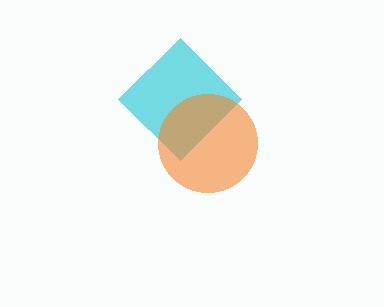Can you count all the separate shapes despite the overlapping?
Yes, there are 2 separate shapes.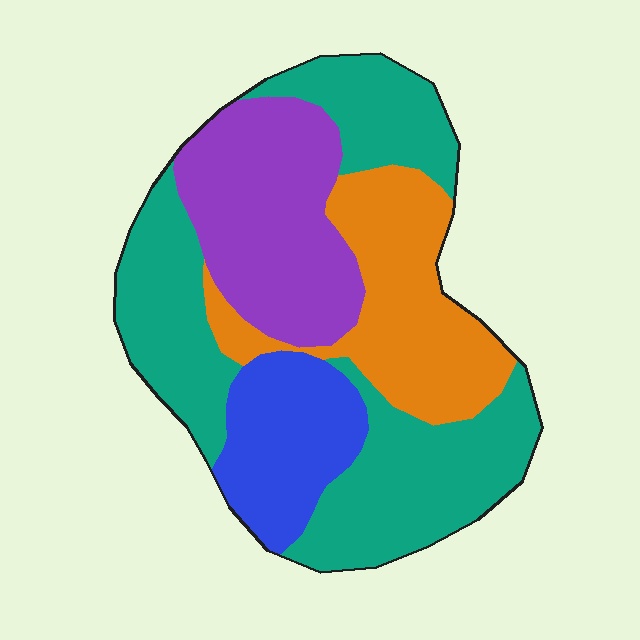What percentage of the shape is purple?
Purple covers about 25% of the shape.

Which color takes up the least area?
Blue, at roughly 15%.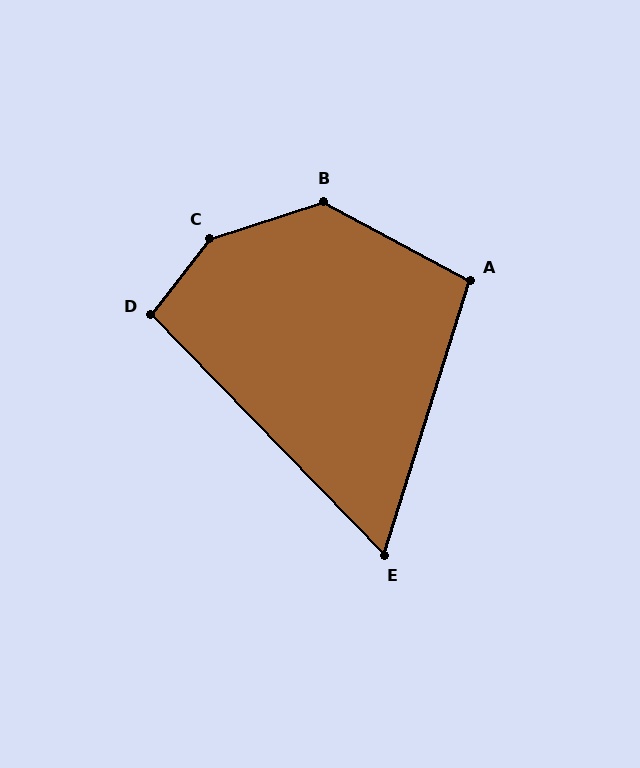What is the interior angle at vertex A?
Approximately 101 degrees (obtuse).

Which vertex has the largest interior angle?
C, at approximately 145 degrees.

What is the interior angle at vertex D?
Approximately 98 degrees (obtuse).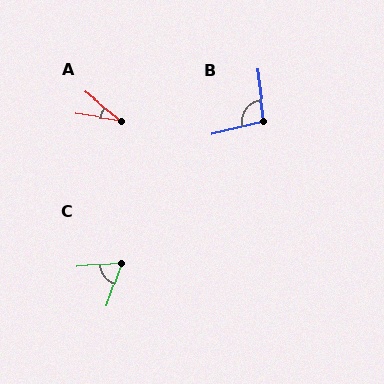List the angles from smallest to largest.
A (30°), C (66°), B (96°).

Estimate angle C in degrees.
Approximately 66 degrees.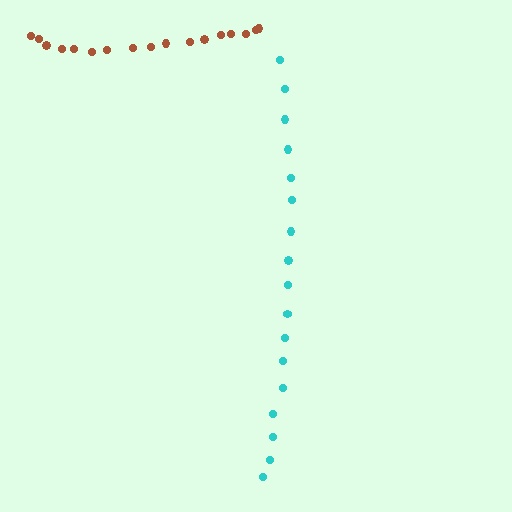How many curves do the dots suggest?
There are 2 distinct paths.